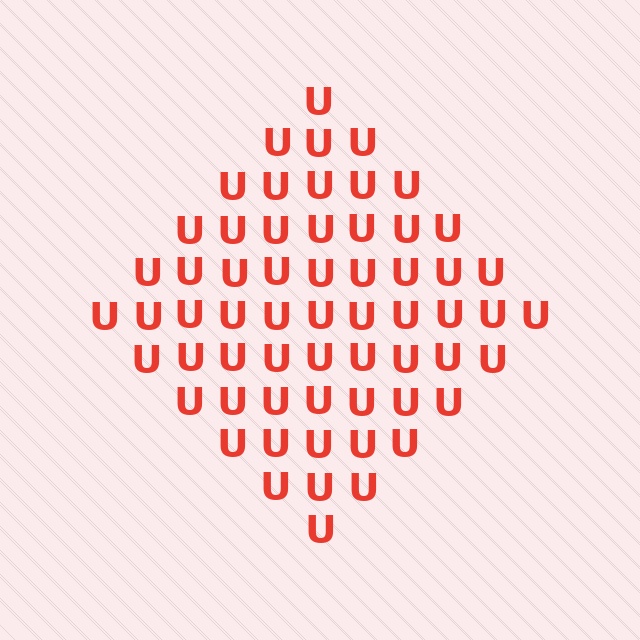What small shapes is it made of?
It is made of small letter U's.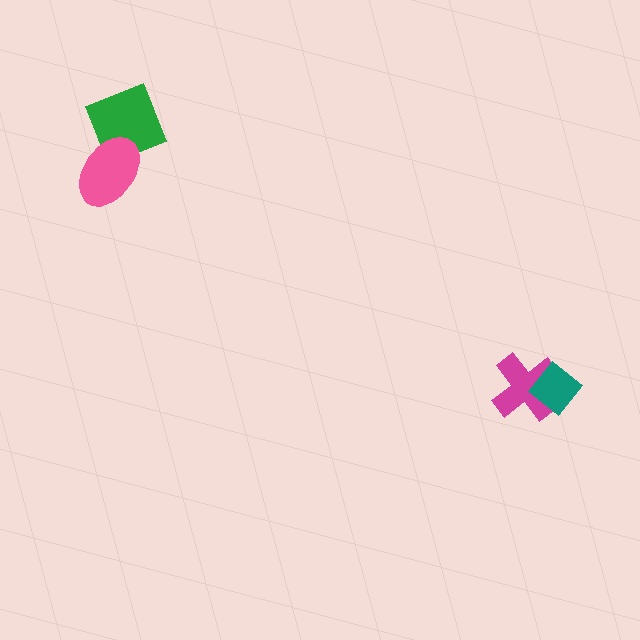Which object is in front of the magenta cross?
The teal diamond is in front of the magenta cross.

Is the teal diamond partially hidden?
No, no other shape covers it.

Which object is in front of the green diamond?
The pink ellipse is in front of the green diamond.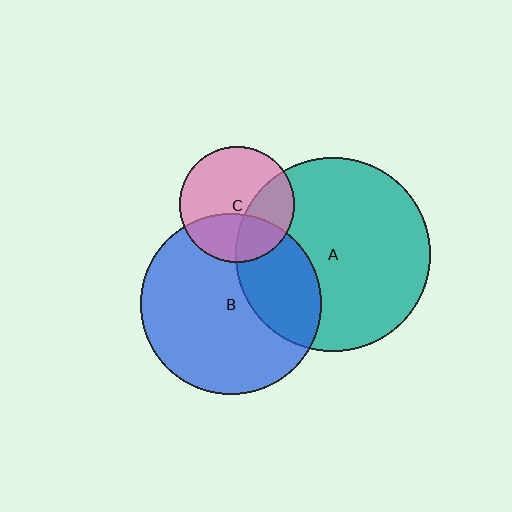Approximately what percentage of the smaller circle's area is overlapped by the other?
Approximately 30%.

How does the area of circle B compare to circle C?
Approximately 2.5 times.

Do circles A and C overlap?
Yes.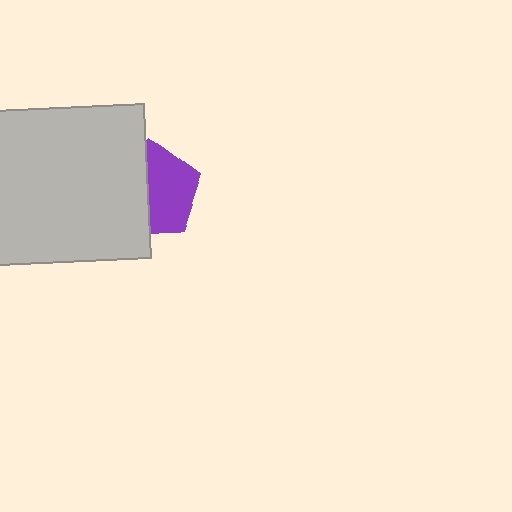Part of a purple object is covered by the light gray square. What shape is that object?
It is a pentagon.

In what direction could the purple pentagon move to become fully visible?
The purple pentagon could move right. That would shift it out from behind the light gray square entirely.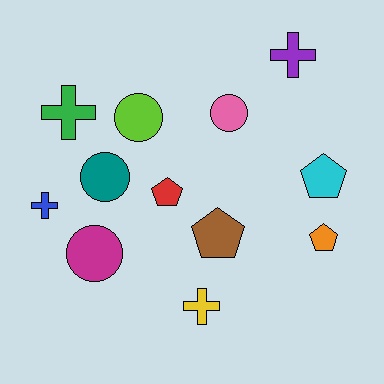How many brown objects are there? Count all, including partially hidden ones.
There is 1 brown object.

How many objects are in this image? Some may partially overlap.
There are 12 objects.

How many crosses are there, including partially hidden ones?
There are 4 crosses.